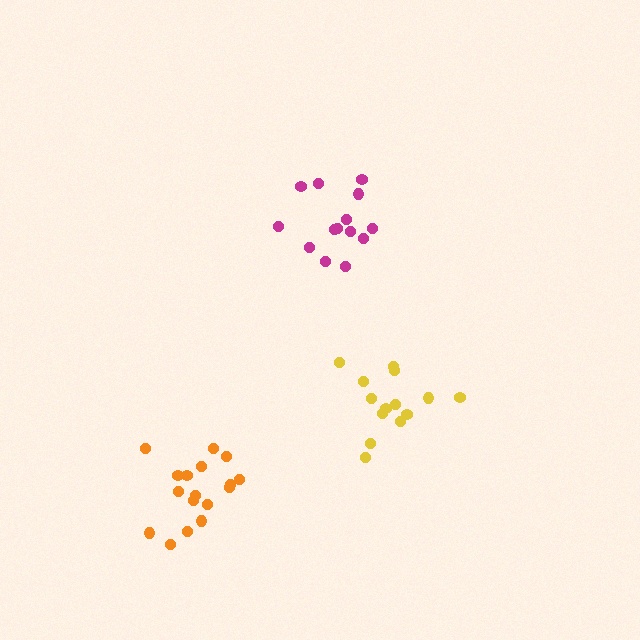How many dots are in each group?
Group 1: 14 dots, Group 2: 14 dots, Group 3: 17 dots (45 total).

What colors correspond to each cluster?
The clusters are colored: magenta, yellow, orange.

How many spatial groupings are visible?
There are 3 spatial groupings.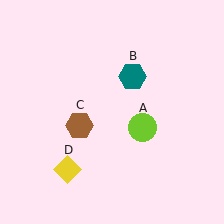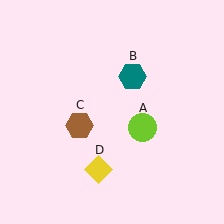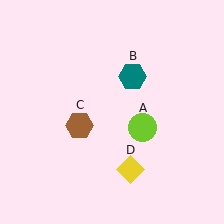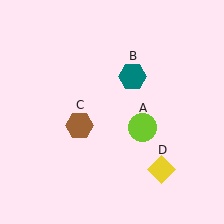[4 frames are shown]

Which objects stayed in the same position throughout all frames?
Lime circle (object A) and teal hexagon (object B) and brown hexagon (object C) remained stationary.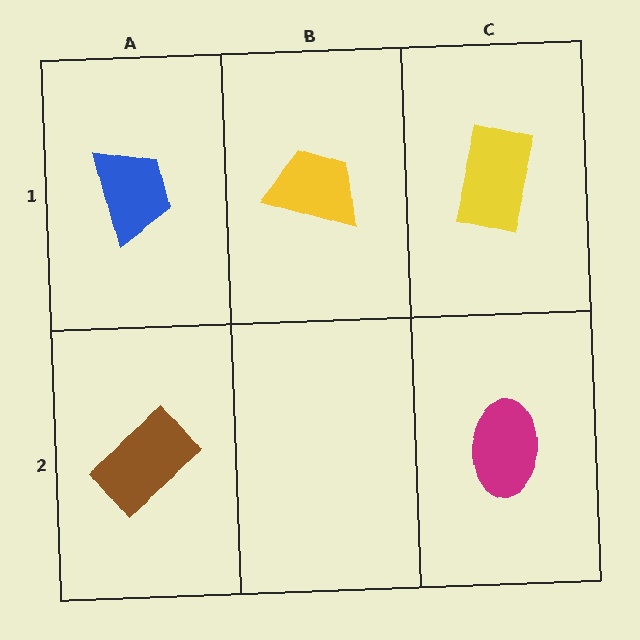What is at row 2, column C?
A magenta ellipse.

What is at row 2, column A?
A brown rectangle.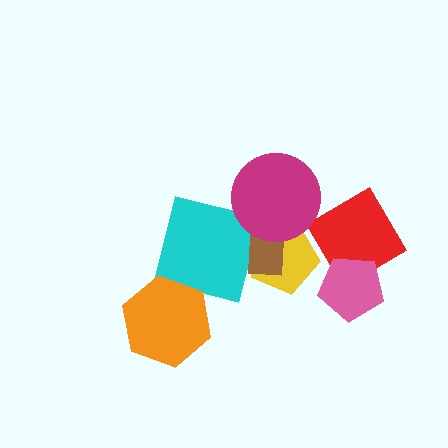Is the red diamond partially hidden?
Yes, it is partially covered by another shape.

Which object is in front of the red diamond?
The pink pentagon is in front of the red diamond.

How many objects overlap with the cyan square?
1 object overlaps with the cyan square.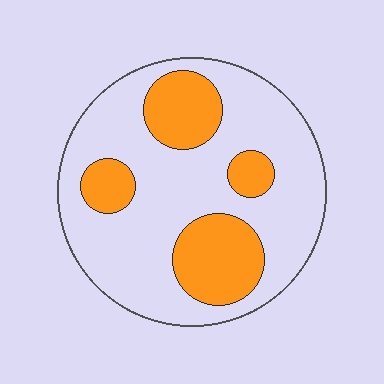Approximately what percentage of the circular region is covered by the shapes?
Approximately 30%.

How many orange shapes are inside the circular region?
4.